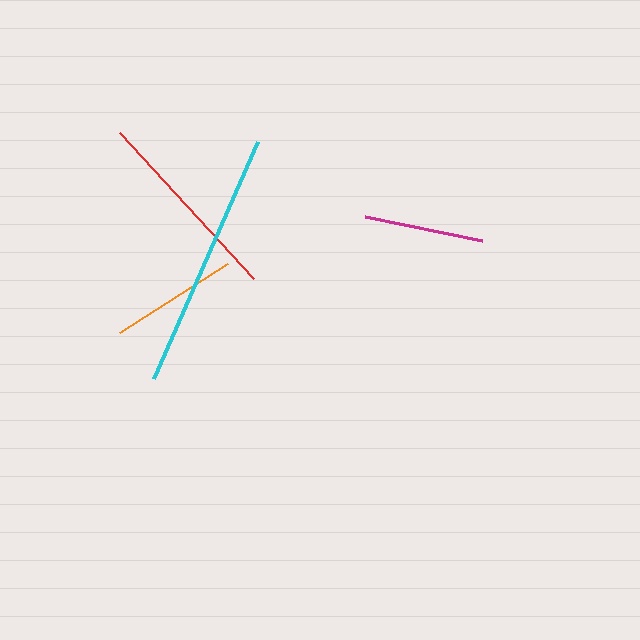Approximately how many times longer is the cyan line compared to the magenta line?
The cyan line is approximately 2.2 times the length of the magenta line.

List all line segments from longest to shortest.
From longest to shortest: cyan, red, orange, magenta.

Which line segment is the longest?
The cyan line is the longest at approximately 259 pixels.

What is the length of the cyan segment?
The cyan segment is approximately 259 pixels long.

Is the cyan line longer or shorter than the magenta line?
The cyan line is longer than the magenta line.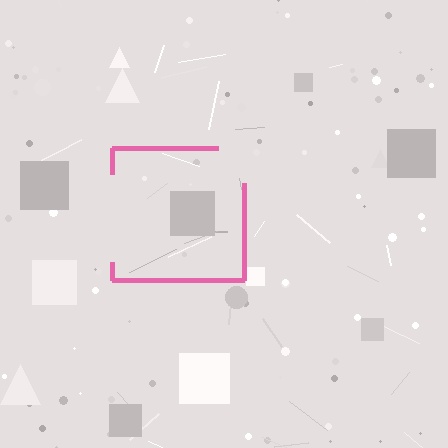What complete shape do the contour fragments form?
The contour fragments form a square.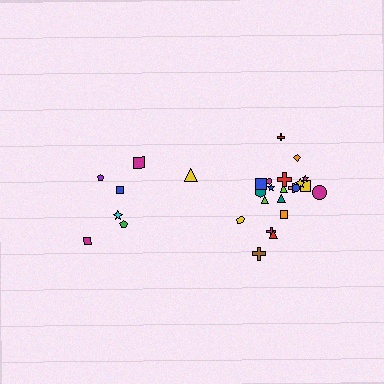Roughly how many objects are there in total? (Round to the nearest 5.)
Roughly 30 objects in total.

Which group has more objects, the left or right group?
The right group.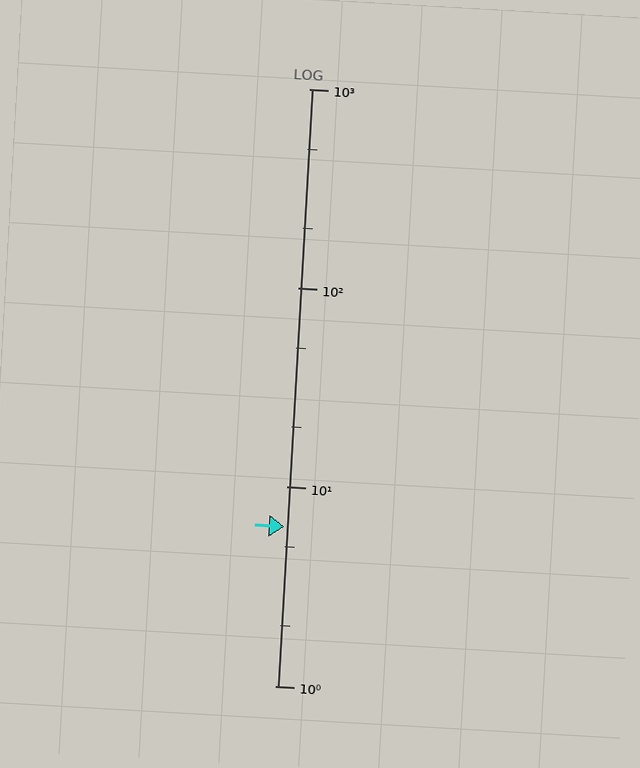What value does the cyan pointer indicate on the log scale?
The pointer indicates approximately 6.3.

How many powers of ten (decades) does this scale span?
The scale spans 3 decades, from 1 to 1000.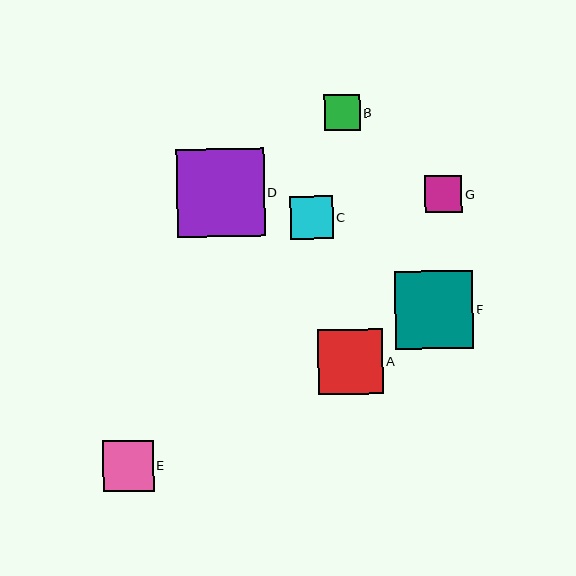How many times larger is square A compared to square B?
Square A is approximately 1.8 times the size of square B.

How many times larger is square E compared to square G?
Square E is approximately 1.4 times the size of square G.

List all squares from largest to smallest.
From largest to smallest: D, F, A, E, C, G, B.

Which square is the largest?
Square D is the largest with a size of approximately 88 pixels.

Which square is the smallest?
Square B is the smallest with a size of approximately 36 pixels.